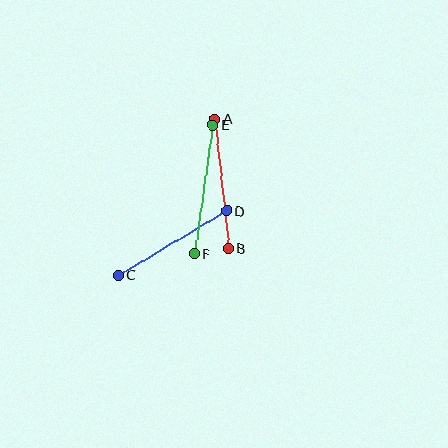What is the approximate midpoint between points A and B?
The midpoint is at approximately (222, 184) pixels.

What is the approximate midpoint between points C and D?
The midpoint is at approximately (173, 243) pixels.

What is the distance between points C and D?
The distance is approximately 125 pixels.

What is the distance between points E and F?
The distance is approximately 130 pixels.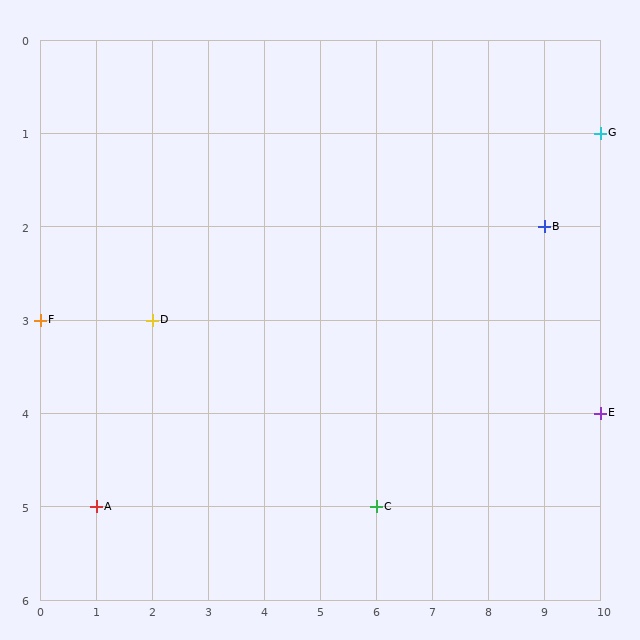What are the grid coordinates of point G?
Point G is at grid coordinates (10, 1).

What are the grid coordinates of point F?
Point F is at grid coordinates (0, 3).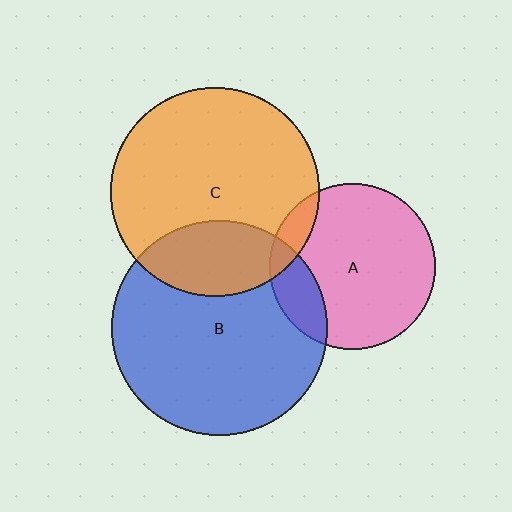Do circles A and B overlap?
Yes.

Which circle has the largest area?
Circle B (blue).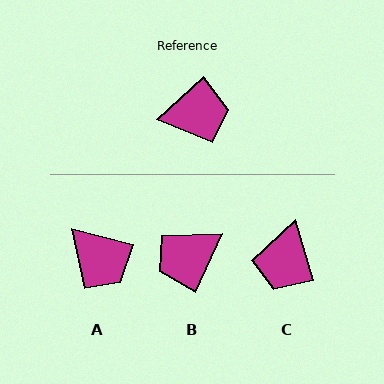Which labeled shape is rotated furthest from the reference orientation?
B, about 157 degrees away.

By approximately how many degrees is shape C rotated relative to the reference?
Approximately 115 degrees clockwise.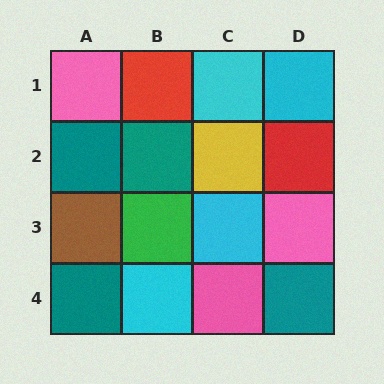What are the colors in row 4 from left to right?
Teal, cyan, pink, teal.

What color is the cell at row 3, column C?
Cyan.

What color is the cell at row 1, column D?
Cyan.